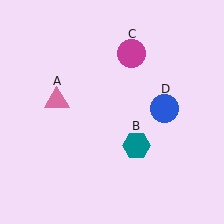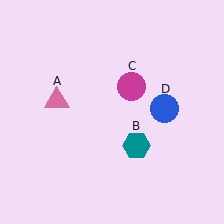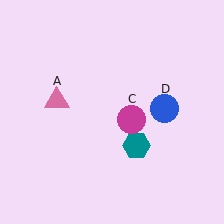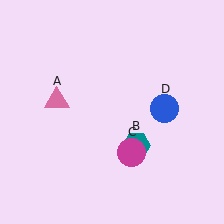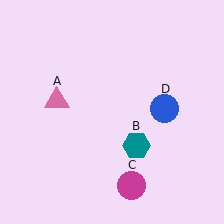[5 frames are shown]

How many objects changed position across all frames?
1 object changed position: magenta circle (object C).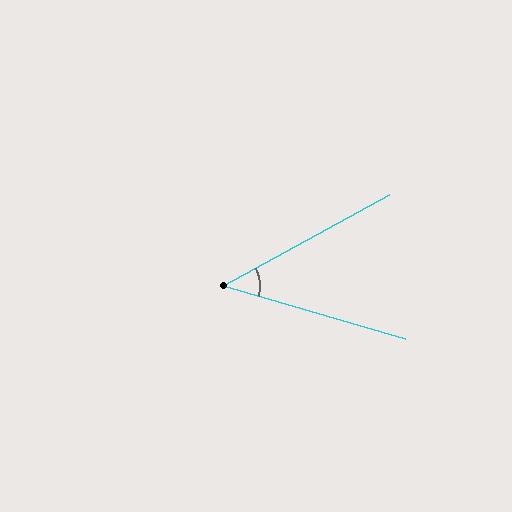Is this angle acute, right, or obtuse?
It is acute.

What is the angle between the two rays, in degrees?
Approximately 45 degrees.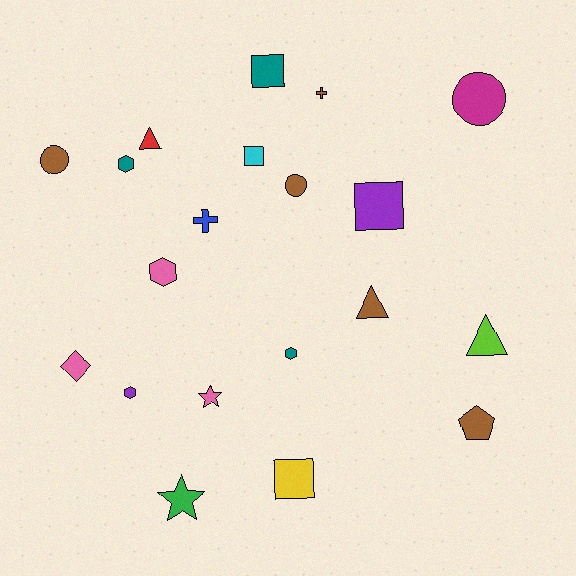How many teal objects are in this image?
There are 3 teal objects.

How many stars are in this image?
There are 2 stars.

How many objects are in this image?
There are 20 objects.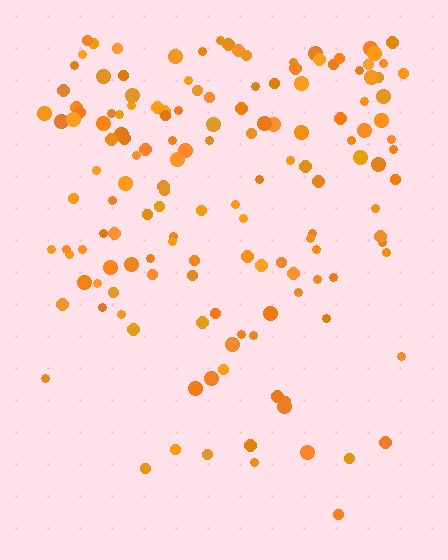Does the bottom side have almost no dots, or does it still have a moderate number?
Still a moderate number, just noticeably fewer than the top.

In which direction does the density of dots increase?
From bottom to top, with the top side densest.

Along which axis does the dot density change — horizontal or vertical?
Vertical.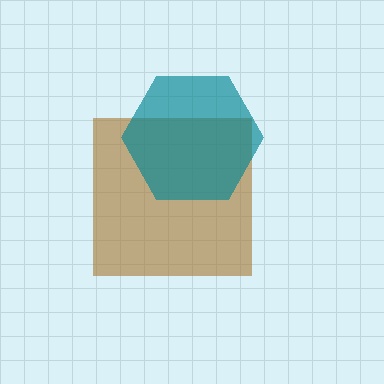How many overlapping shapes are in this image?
There are 2 overlapping shapes in the image.